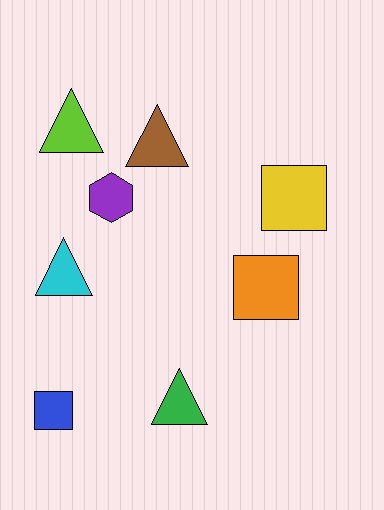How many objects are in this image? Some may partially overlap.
There are 8 objects.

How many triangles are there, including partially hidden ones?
There are 4 triangles.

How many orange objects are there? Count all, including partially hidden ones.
There is 1 orange object.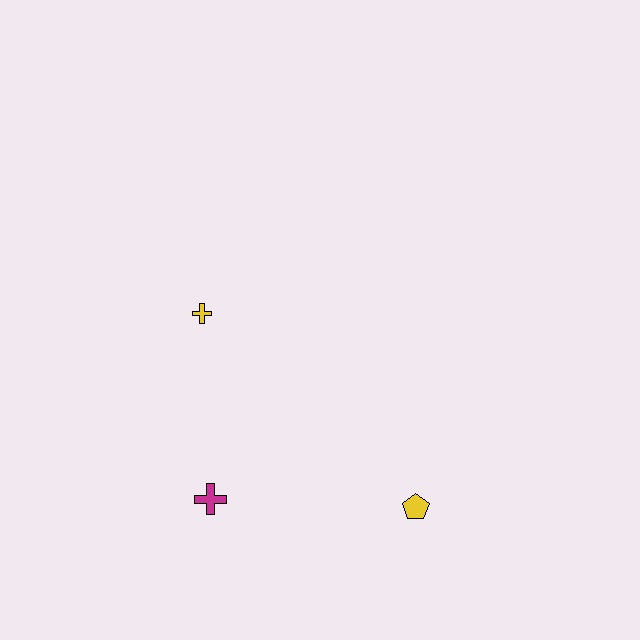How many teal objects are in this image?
There are no teal objects.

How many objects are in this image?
There are 3 objects.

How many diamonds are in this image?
There are no diamonds.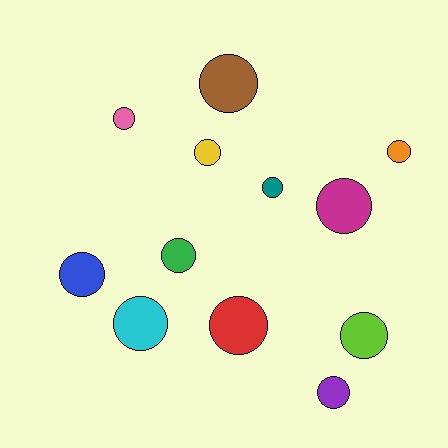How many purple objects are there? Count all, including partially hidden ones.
There is 1 purple object.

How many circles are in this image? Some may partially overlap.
There are 12 circles.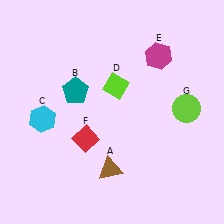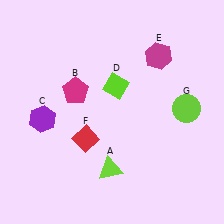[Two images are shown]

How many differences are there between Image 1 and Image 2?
There are 3 differences between the two images.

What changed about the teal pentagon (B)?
In Image 1, B is teal. In Image 2, it changed to magenta.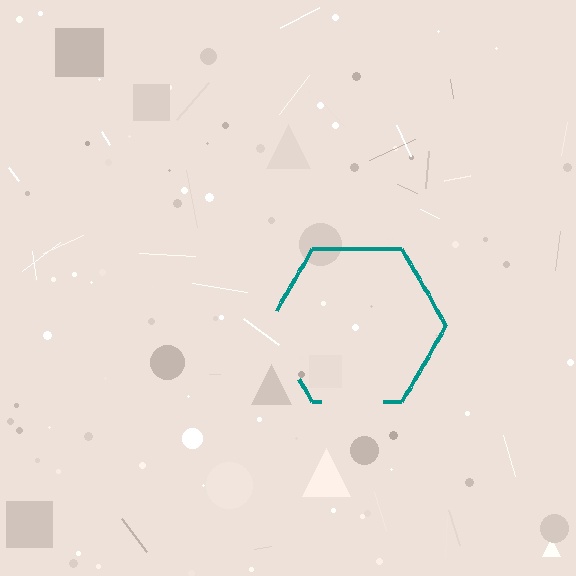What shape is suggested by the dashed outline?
The dashed outline suggests a hexagon.